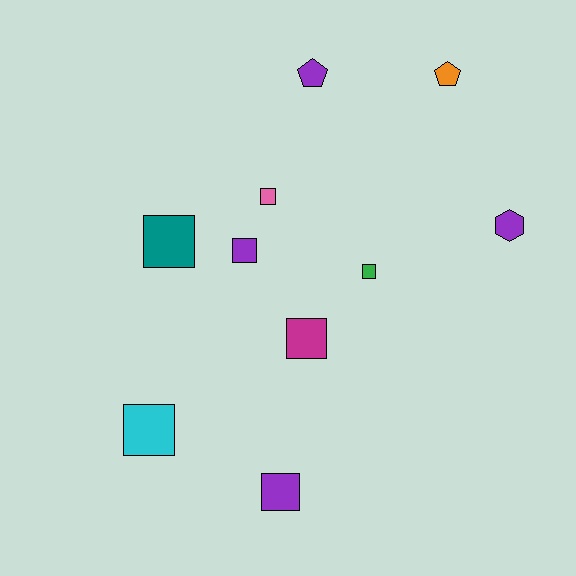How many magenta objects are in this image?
There is 1 magenta object.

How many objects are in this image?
There are 10 objects.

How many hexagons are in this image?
There is 1 hexagon.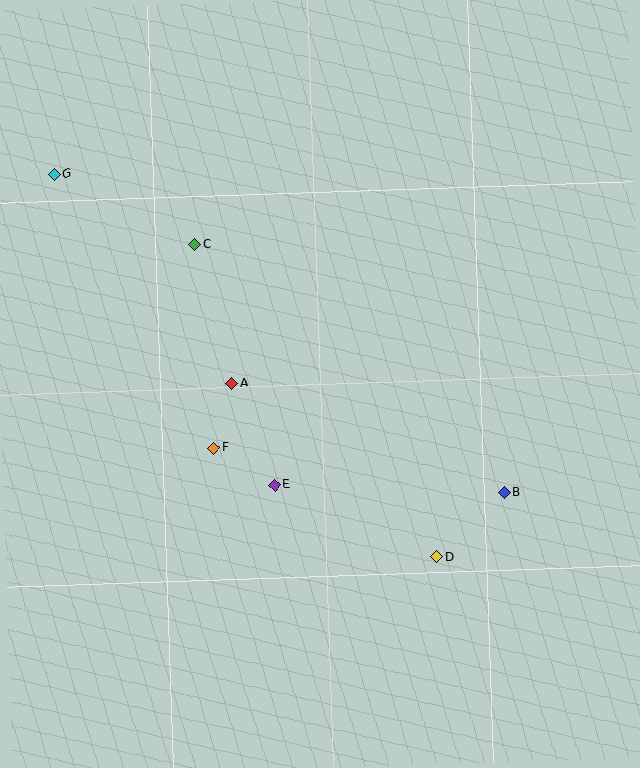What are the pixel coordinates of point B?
Point B is at (504, 492).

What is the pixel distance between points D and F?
The distance between D and F is 248 pixels.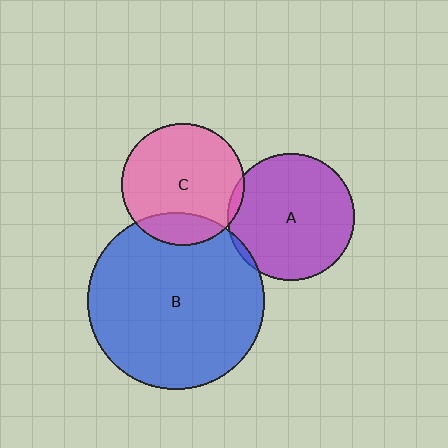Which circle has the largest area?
Circle B (blue).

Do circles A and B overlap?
Yes.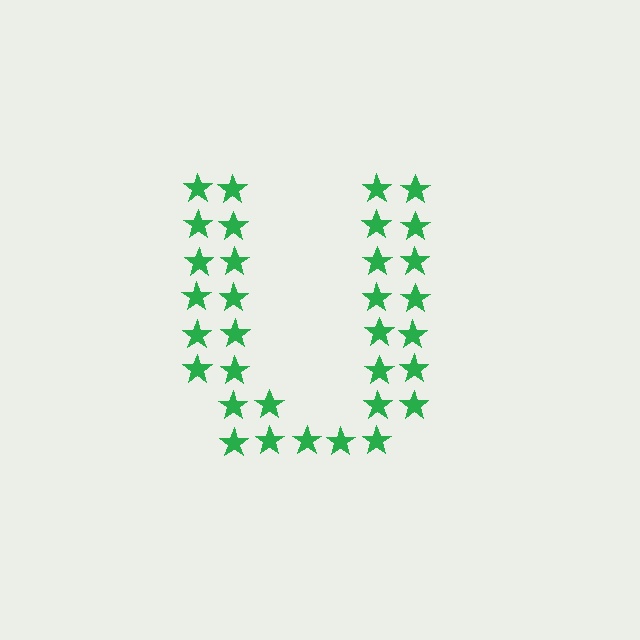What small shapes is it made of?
It is made of small stars.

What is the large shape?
The large shape is the letter U.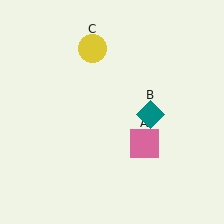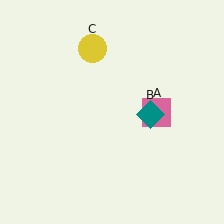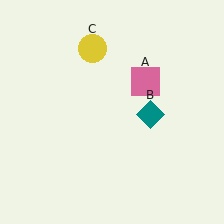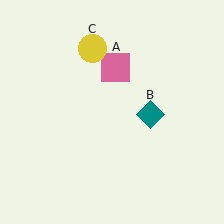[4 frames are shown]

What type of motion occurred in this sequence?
The pink square (object A) rotated counterclockwise around the center of the scene.